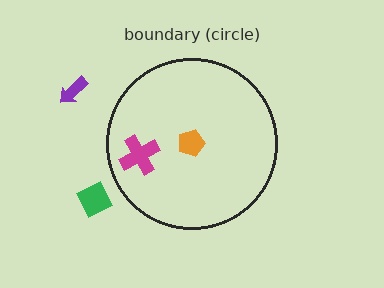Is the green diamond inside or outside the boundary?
Outside.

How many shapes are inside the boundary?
2 inside, 2 outside.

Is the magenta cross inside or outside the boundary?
Inside.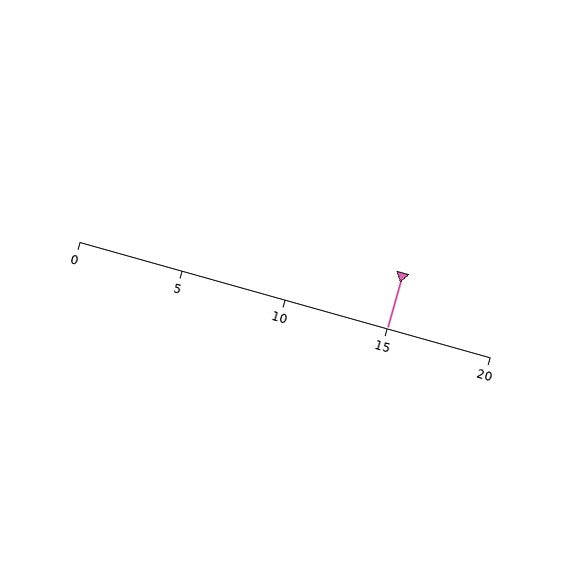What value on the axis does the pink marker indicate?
The marker indicates approximately 15.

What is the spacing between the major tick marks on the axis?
The major ticks are spaced 5 apart.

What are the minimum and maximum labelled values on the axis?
The axis runs from 0 to 20.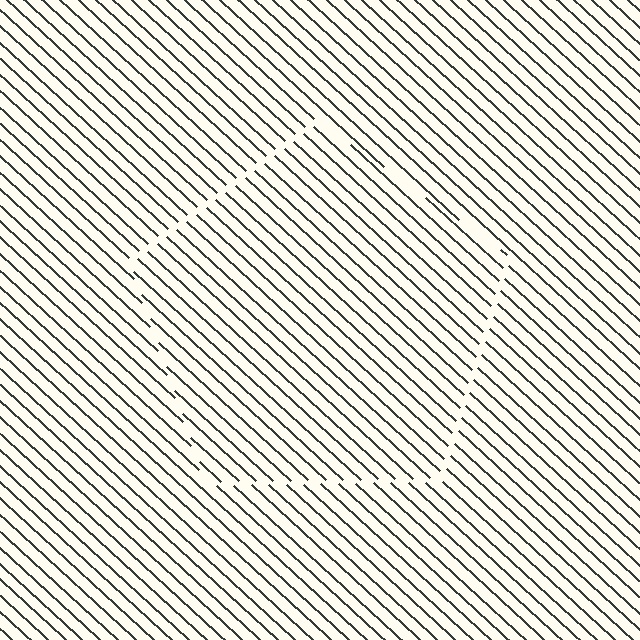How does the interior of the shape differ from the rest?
The interior of the shape contains the same grating, shifted by half a period — the contour is defined by the phase discontinuity where line-ends from the inner and outer gratings abut.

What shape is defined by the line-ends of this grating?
An illusory pentagon. The interior of the shape contains the same grating, shifted by half a period — the contour is defined by the phase discontinuity where line-ends from the inner and outer gratings abut.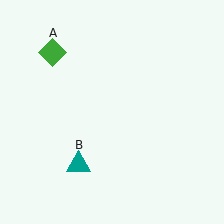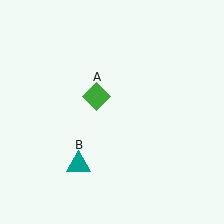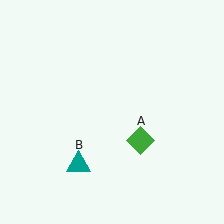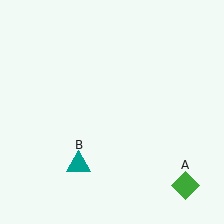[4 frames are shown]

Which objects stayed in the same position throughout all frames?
Teal triangle (object B) remained stationary.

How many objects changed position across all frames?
1 object changed position: green diamond (object A).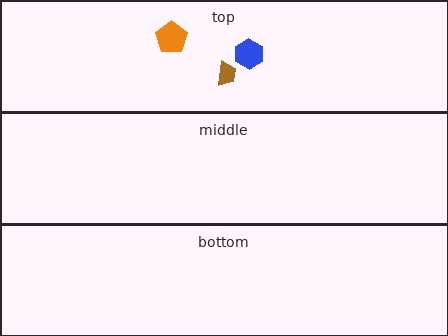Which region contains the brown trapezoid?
The top region.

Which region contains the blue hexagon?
The top region.